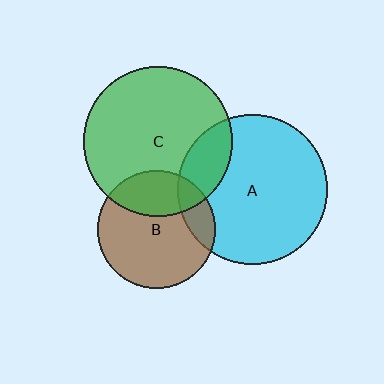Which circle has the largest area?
Circle A (cyan).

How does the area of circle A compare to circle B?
Approximately 1.6 times.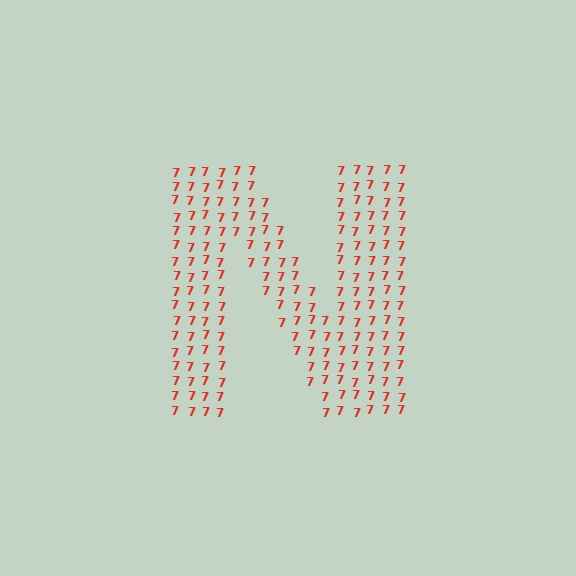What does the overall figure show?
The overall figure shows the letter N.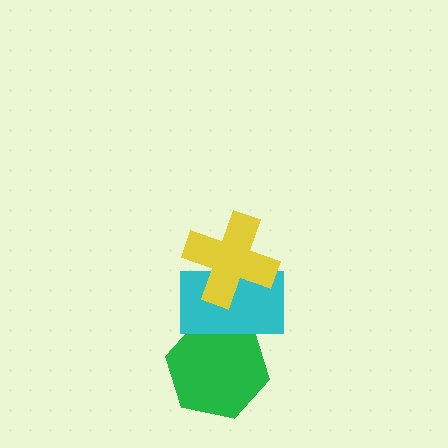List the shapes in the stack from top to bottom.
From top to bottom: the yellow cross, the cyan rectangle, the green hexagon.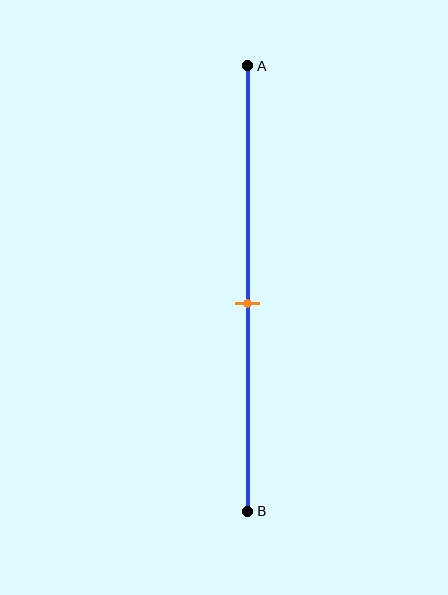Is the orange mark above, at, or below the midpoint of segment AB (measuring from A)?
The orange mark is below the midpoint of segment AB.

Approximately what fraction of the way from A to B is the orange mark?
The orange mark is approximately 55% of the way from A to B.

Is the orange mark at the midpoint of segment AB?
No, the mark is at about 55% from A, not at the 50% midpoint.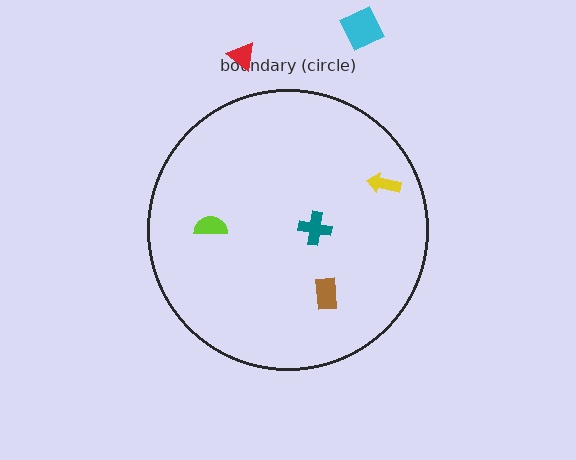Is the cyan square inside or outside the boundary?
Outside.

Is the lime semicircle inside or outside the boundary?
Inside.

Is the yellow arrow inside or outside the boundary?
Inside.